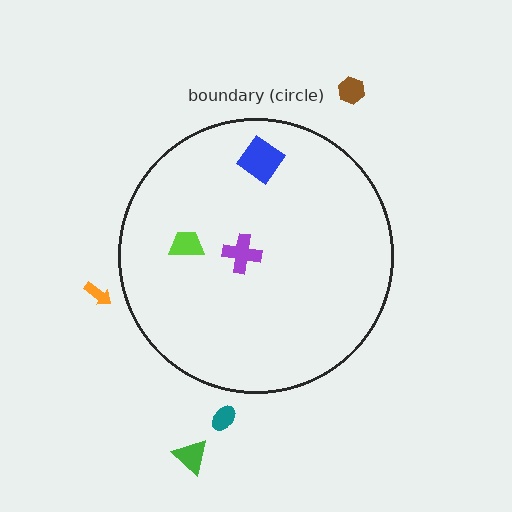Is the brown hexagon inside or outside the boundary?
Outside.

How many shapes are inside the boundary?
3 inside, 4 outside.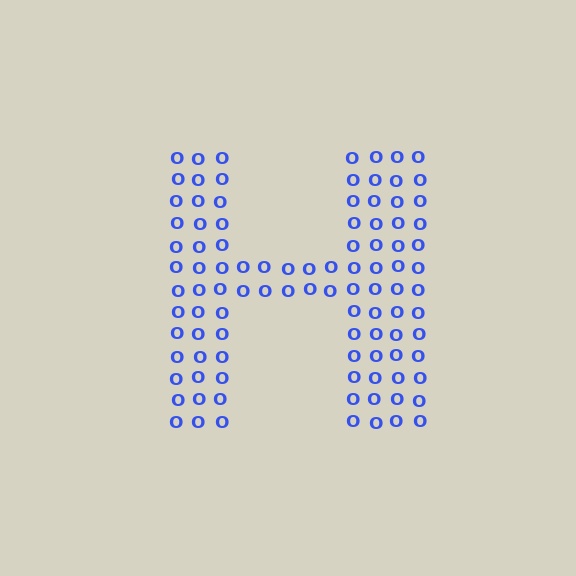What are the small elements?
The small elements are letter O's.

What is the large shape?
The large shape is the letter H.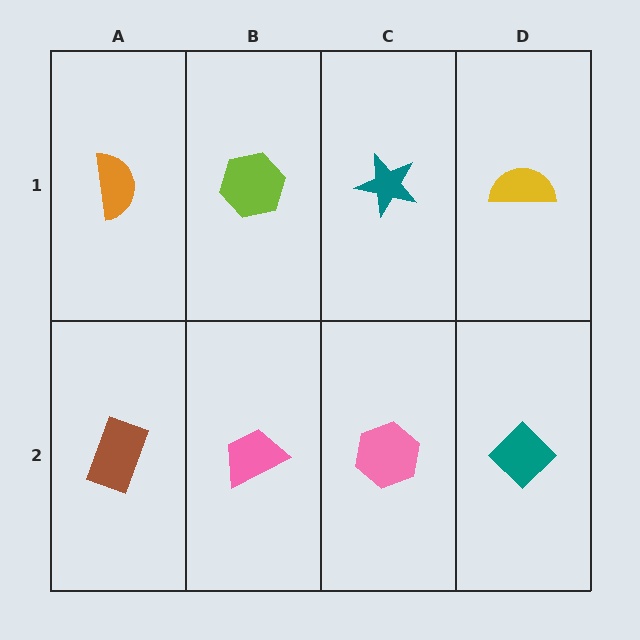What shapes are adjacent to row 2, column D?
A yellow semicircle (row 1, column D), a pink hexagon (row 2, column C).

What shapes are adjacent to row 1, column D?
A teal diamond (row 2, column D), a teal star (row 1, column C).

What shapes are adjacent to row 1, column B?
A pink trapezoid (row 2, column B), an orange semicircle (row 1, column A), a teal star (row 1, column C).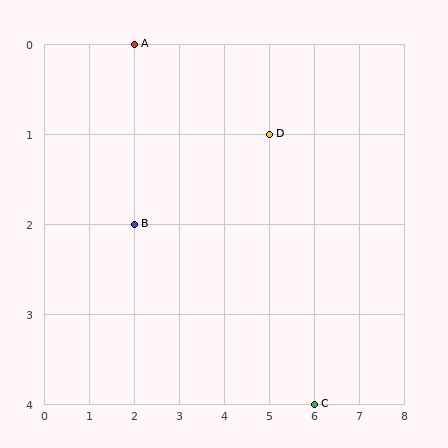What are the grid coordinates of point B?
Point B is at grid coordinates (2, 2).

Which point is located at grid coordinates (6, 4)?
Point C is at (6, 4).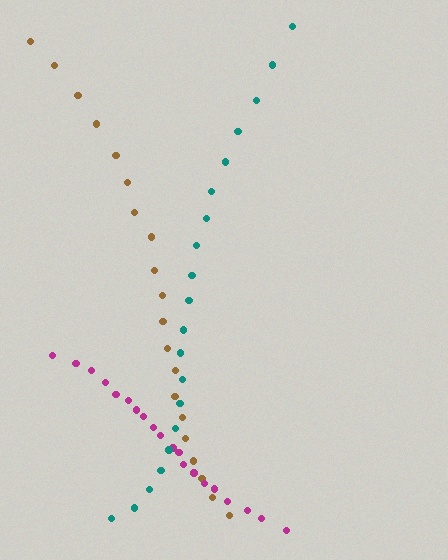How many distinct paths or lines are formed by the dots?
There are 3 distinct paths.